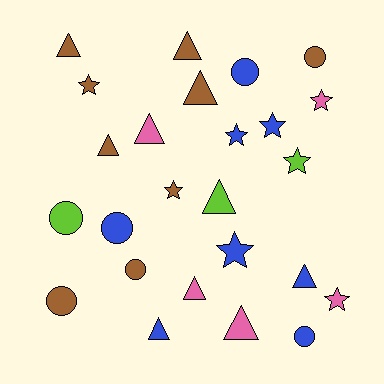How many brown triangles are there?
There are 4 brown triangles.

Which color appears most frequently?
Brown, with 9 objects.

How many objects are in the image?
There are 25 objects.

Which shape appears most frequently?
Triangle, with 10 objects.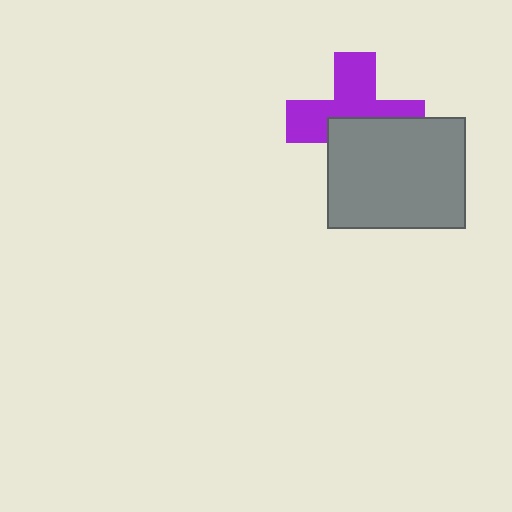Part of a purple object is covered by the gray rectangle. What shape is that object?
It is a cross.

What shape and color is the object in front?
The object in front is a gray rectangle.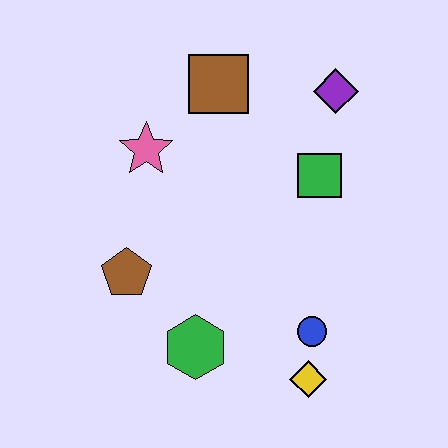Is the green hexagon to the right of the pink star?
Yes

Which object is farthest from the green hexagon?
The purple diamond is farthest from the green hexagon.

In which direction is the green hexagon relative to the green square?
The green hexagon is below the green square.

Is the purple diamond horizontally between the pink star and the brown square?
No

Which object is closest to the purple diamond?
The green square is closest to the purple diamond.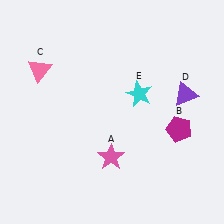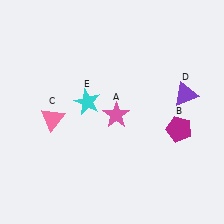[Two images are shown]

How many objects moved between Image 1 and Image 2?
3 objects moved between the two images.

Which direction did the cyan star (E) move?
The cyan star (E) moved left.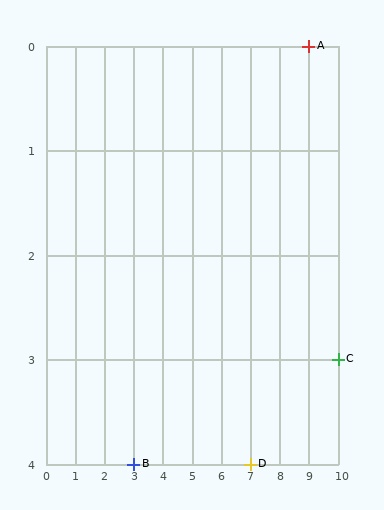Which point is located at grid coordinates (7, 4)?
Point D is at (7, 4).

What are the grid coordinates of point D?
Point D is at grid coordinates (7, 4).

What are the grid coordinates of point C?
Point C is at grid coordinates (10, 3).